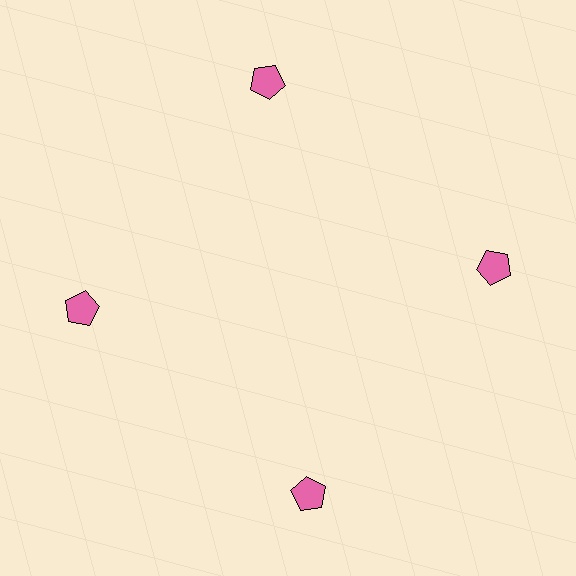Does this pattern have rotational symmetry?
Yes, this pattern has 4-fold rotational symmetry. It looks the same after rotating 90 degrees around the center.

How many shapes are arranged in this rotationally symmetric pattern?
There are 4 shapes, arranged in 4 groups of 1.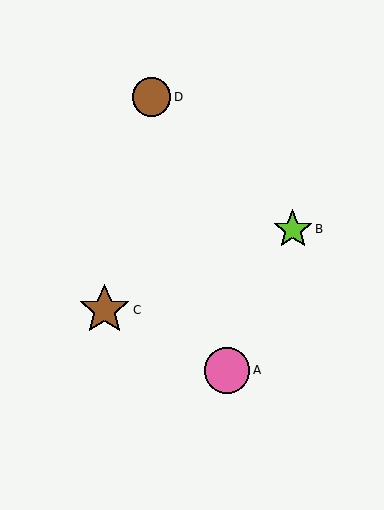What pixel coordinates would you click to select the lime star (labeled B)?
Click at (293, 229) to select the lime star B.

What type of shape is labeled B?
Shape B is a lime star.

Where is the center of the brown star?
The center of the brown star is at (104, 310).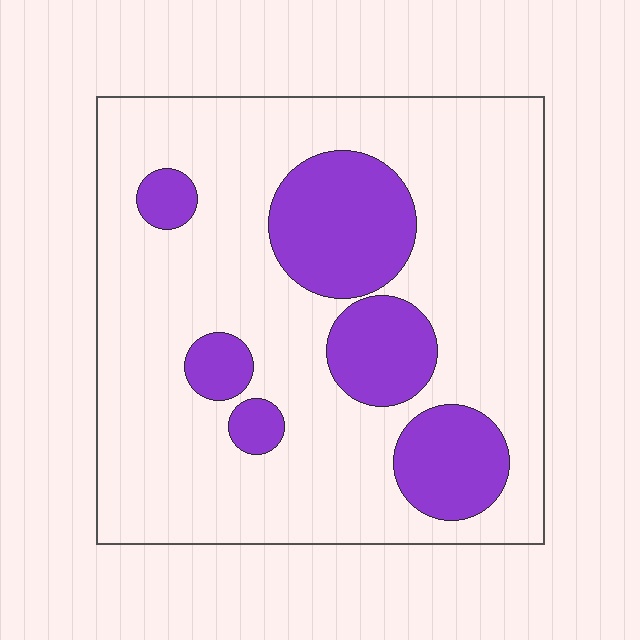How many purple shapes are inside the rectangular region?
6.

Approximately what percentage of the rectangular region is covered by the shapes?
Approximately 25%.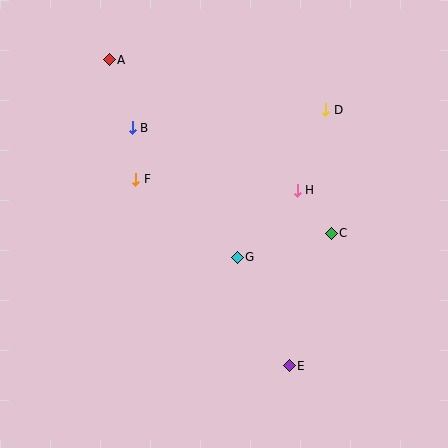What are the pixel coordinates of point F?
Point F is at (136, 179).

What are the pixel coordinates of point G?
Point G is at (237, 257).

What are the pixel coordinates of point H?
Point H is at (297, 191).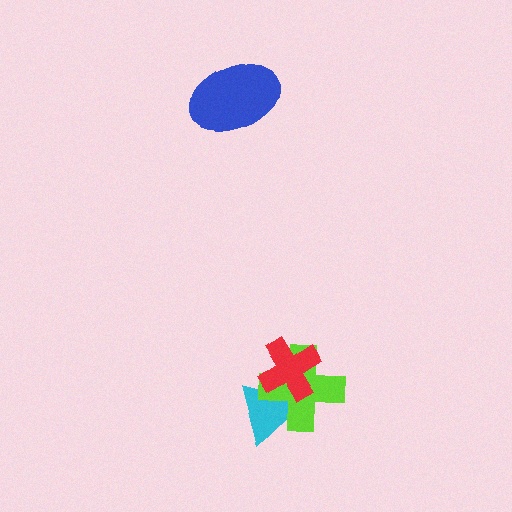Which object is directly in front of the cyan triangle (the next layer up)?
The lime cross is directly in front of the cyan triangle.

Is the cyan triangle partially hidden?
Yes, it is partially covered by another shape.